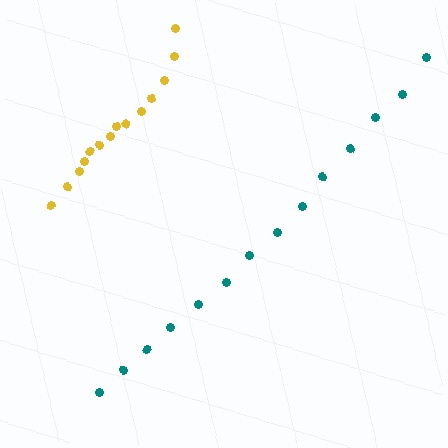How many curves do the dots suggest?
There are 2 distinct paths.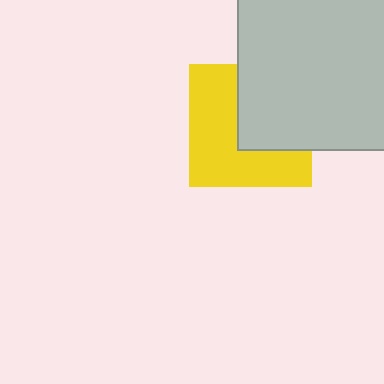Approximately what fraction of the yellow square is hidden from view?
Roughly 43% of the yellow square is hidden behind the light gray rectangle.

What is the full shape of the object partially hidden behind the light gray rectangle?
The partially hidden object is a yellow square.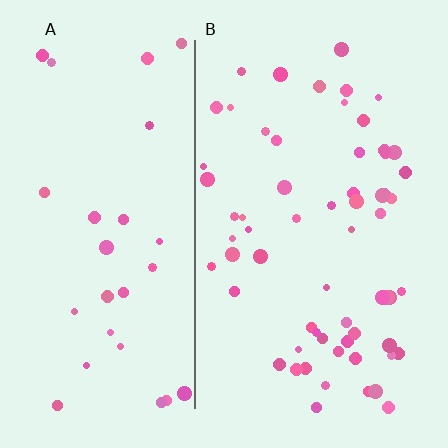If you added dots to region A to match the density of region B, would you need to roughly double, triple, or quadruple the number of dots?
Approximately double.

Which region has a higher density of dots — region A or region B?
B (the right).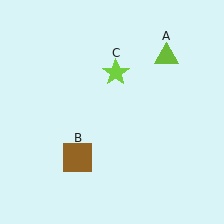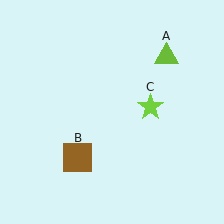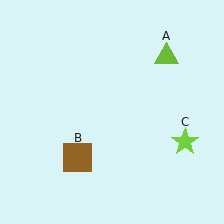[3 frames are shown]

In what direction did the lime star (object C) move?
The lime star (object C) moved down and to the right.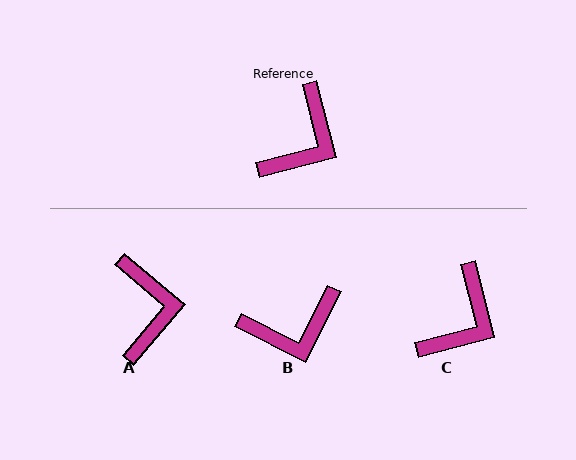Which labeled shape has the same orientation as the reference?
C.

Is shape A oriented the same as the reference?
No, it is off by about 35 degrees.